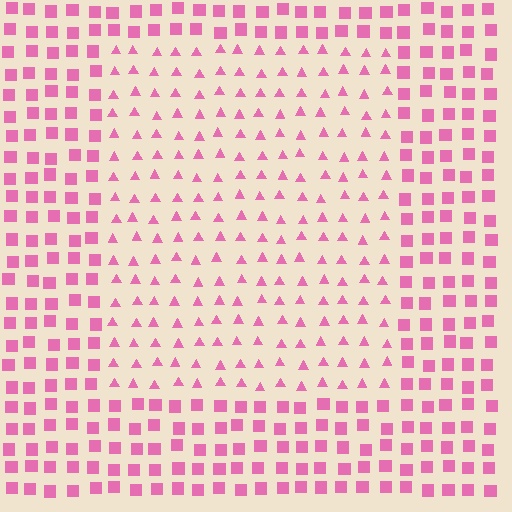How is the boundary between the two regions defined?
The boundary is defined by a change in element shape: triangles inside vs. squares outside. All elements share the same color and spacing.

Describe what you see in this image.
The image is filled with small pink elements arranged in a uniform grid. A rectangle-shaped region contains triangles, while the surrounding area contains squares. The boundary is defined purely by the change in element shape.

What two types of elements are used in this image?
The image uses triangles inside the rectangle region and squares outside it.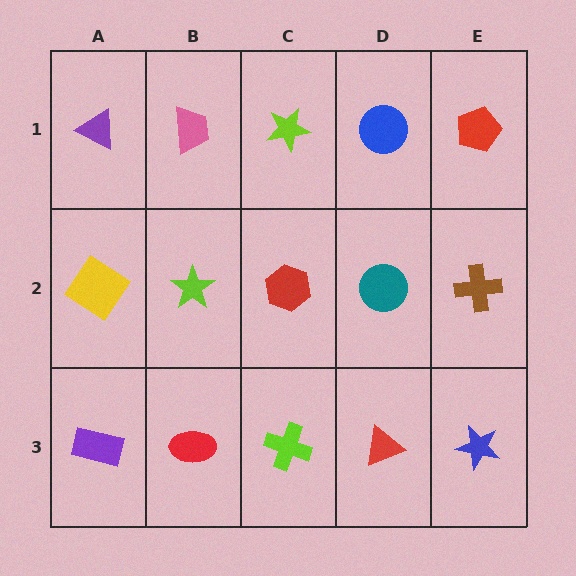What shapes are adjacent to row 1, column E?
A brown cross (row 2, column E), a blue circle (row 1, column D).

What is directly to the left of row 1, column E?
A blue circle.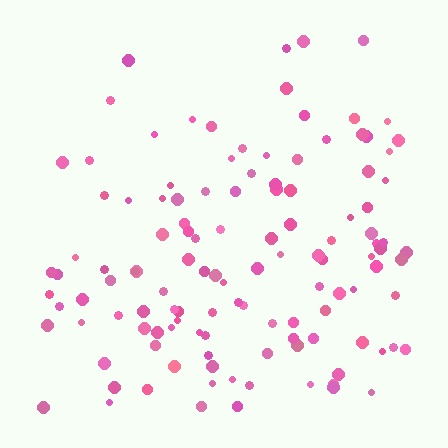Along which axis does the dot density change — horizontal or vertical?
Vertical.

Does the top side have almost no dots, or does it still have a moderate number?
Still a moderate number, just noticeably fewer than the bottom.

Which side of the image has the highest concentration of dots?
The bottom.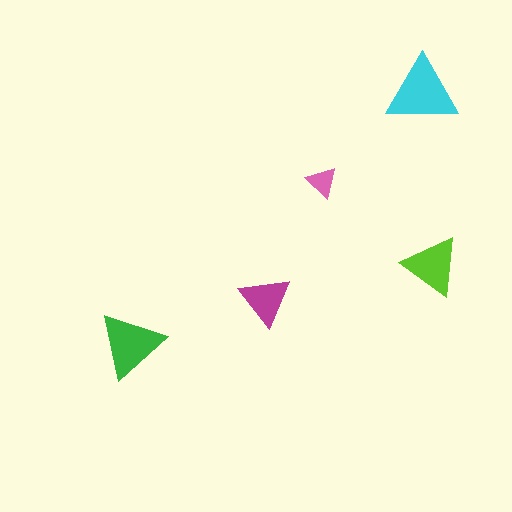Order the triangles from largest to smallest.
the cyan one, the green one, the lime one, the magenta one, the pink one.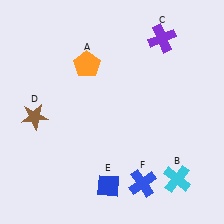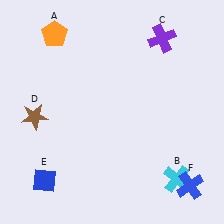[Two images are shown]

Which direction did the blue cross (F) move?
The blue cross (F) moved right.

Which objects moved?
The objects that moved are: the orange pentagon (A), the blue diamond (E), the blue cross (F).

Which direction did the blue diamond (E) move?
The blue diamond (E) moved left.